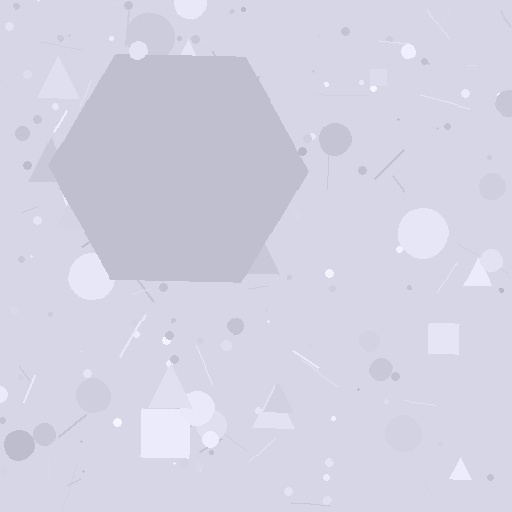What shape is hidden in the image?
A hexagon is hidden in the image.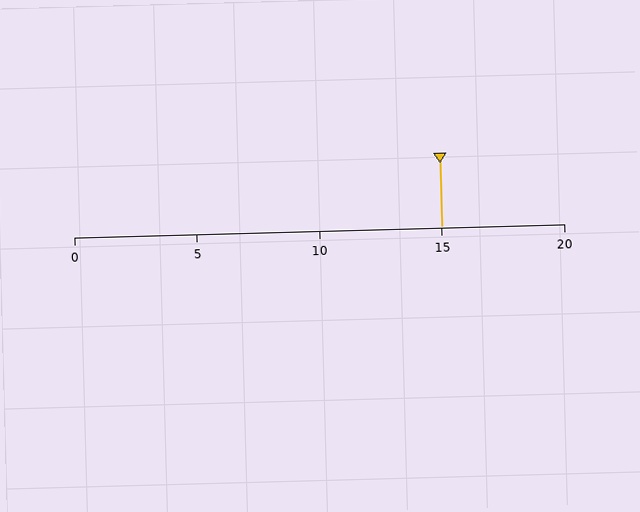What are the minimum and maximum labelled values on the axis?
The axis runs from 0 to 20.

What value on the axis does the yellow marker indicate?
The marker indicates approximately 15.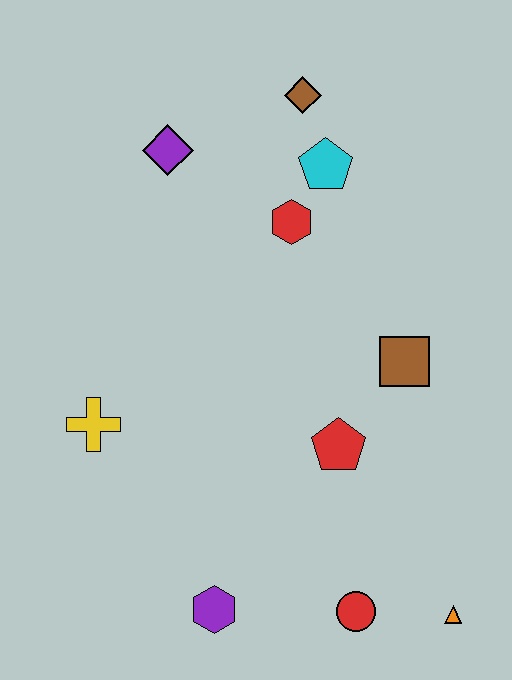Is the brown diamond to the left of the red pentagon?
Yes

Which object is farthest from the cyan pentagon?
The orange triangle is farthest from the cyan pentagon.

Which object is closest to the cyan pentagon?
The red hexagon is closest to the cyan pentagon.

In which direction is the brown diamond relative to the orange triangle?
The brown diamond is above the orange triangle.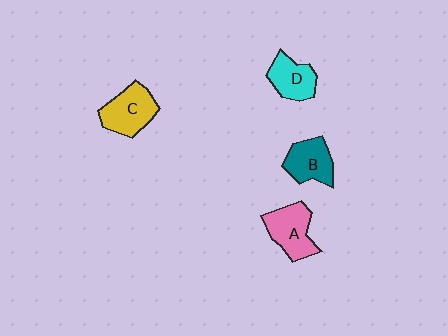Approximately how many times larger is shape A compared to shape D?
Approximately 1.2 times.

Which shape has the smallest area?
Shape D (cyan).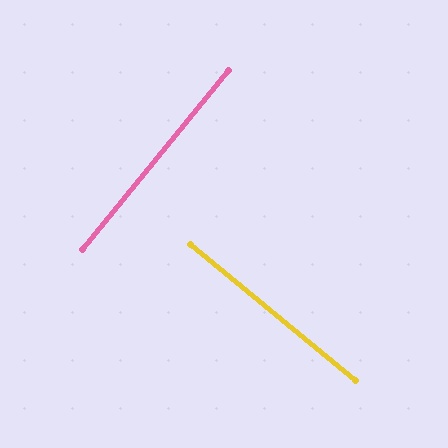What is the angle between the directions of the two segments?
Approximately 90 degrees.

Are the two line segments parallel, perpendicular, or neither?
Perpendicular — they meet at approximately 90°.